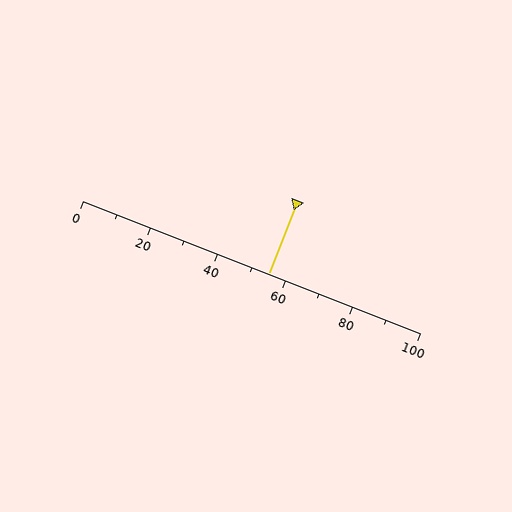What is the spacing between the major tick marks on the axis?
The major ticks are spaced 20 apart.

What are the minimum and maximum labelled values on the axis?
The axis runs from 0 to 100.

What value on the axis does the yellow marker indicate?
The marker indicates approximately 55.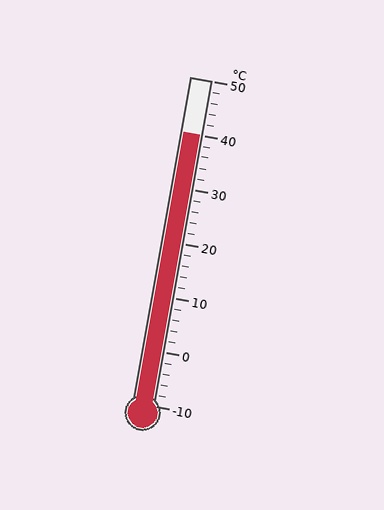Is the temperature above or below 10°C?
The temperature is above 10°C.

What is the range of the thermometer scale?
The thermometer scale ranges from -10°C to 50°C.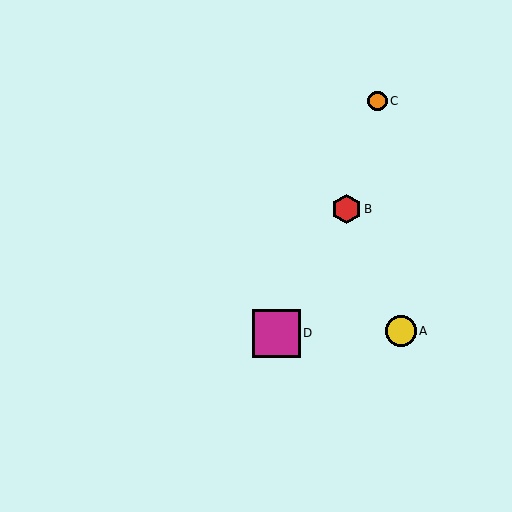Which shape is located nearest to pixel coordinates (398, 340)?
The yellow circle (labeled A) at (401, 331) is nearest to that location.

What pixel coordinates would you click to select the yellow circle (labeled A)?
Click at (401, 331) to select the yellow circle A.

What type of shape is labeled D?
Shape D is a magenta square.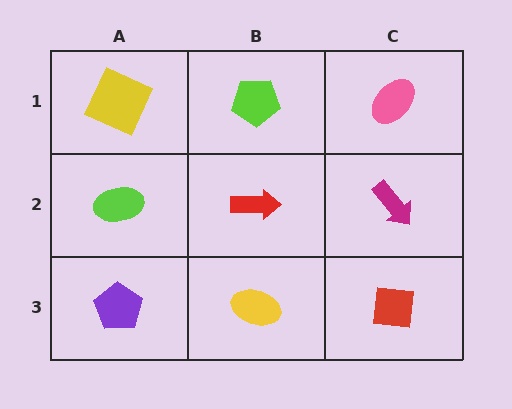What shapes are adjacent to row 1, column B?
A red arrow (row 2, column B), a yellow square (row 1, column A), a pink ellipse (row 1, column C).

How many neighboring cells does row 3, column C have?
2.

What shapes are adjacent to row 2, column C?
A pink ellipse (row 1, column C), a red square (row 3, column C), a red arrow (row 2, column B).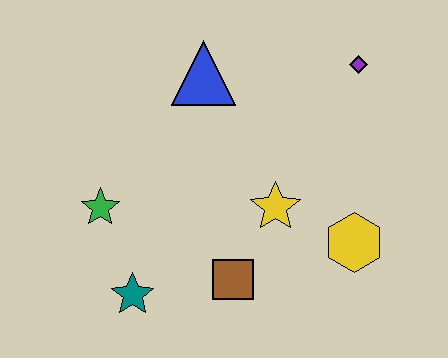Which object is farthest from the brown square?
The purple diamond is farthest from the brown square.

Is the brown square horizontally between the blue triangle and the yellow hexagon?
Yes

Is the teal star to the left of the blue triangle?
Yes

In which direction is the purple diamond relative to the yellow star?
The purple diamond is above the yellow star.